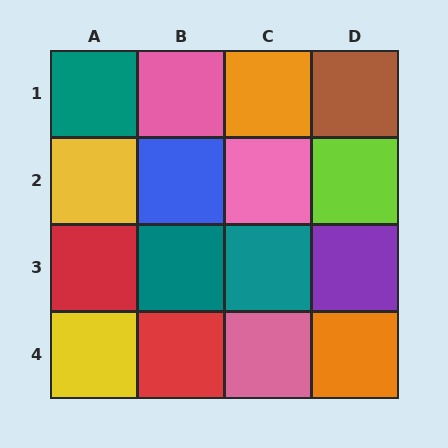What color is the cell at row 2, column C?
Pink.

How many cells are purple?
1 cell is purple.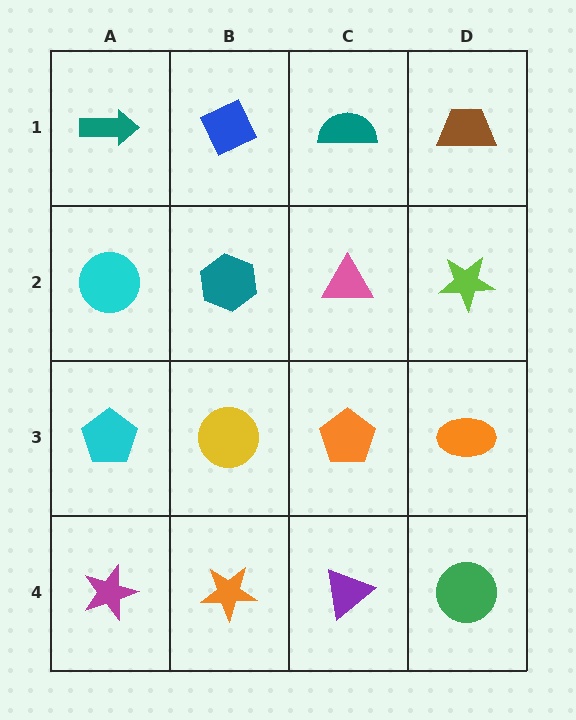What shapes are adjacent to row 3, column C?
A pink triangle (row 2, column C), a purple triangle (row 4, column C), a yellow circle (row 3, column B), an orange ellipse (row 3, column D).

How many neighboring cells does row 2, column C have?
4.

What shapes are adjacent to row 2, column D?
A brown trapezoid (row 1, column D), an orange ellipse (row 3, column D), a pink triangle (row 2, column C).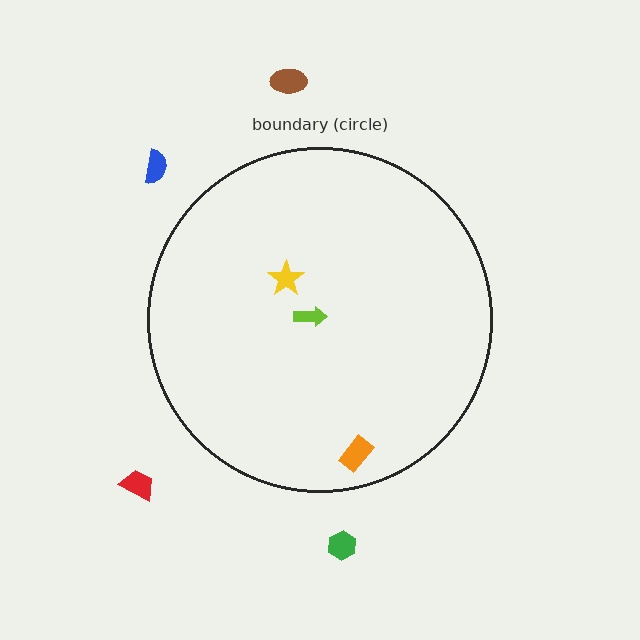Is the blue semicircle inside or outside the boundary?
Outside.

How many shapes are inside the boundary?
3 inside, 4 outside.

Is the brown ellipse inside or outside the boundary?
Outside.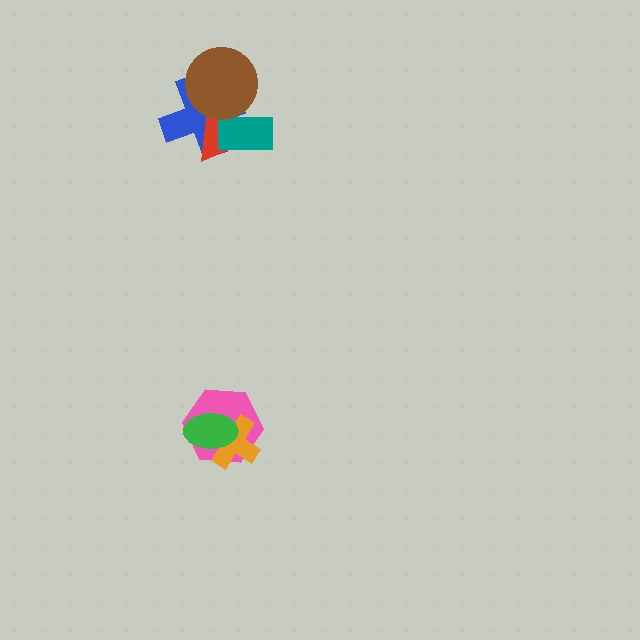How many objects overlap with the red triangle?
3 objects overlap with the red triangle.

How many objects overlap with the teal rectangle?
3 objects overlap with the teal rectangle.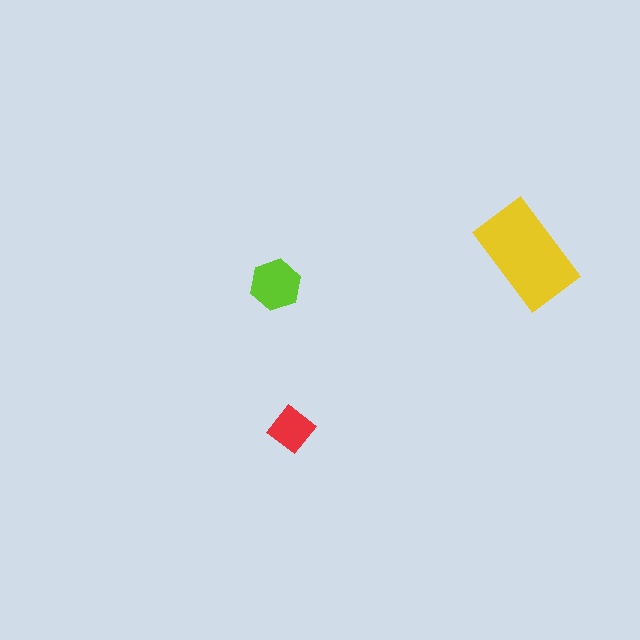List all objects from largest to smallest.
The yellow rectangle, the lime hexagon, the red diamond.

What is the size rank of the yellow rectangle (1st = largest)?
1st.